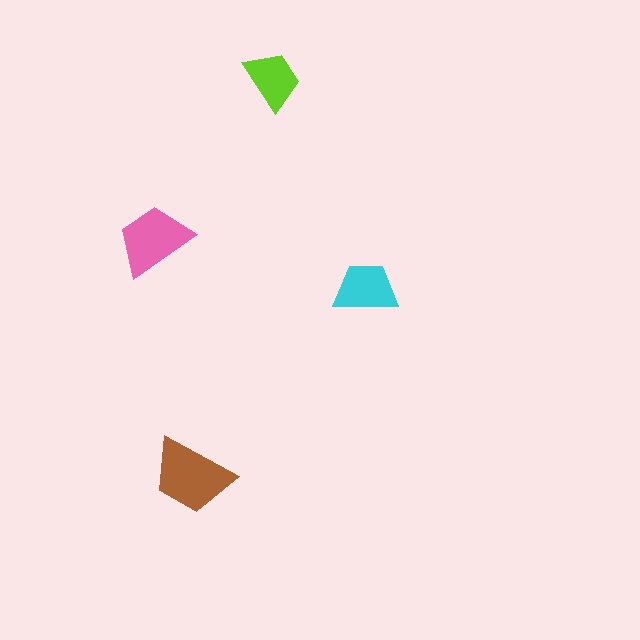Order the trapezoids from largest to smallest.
the brown one, the pink one, the cyan one, the lime one.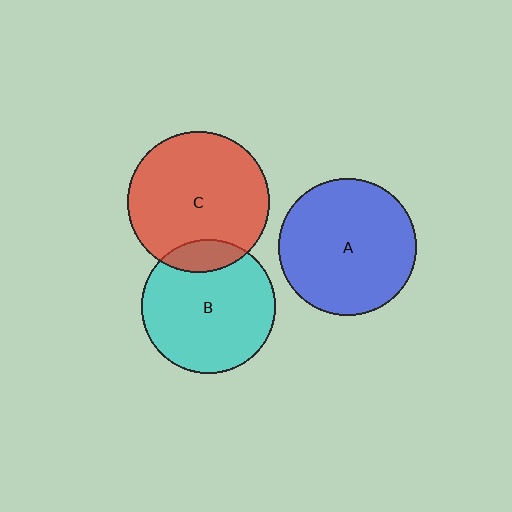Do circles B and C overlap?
Yes.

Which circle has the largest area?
Circle C (red).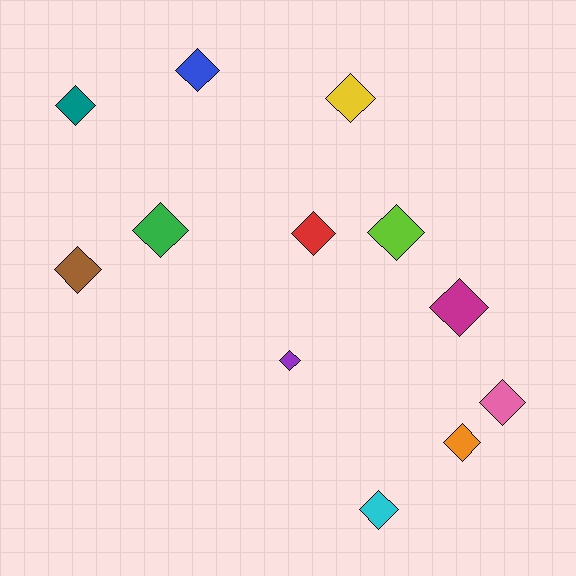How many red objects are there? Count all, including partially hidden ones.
There is 1 red object.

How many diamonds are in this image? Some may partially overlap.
There are 12 diamonds.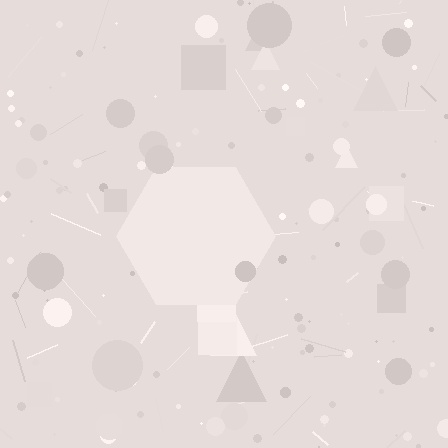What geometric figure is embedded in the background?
A hexagon is embedded in the background.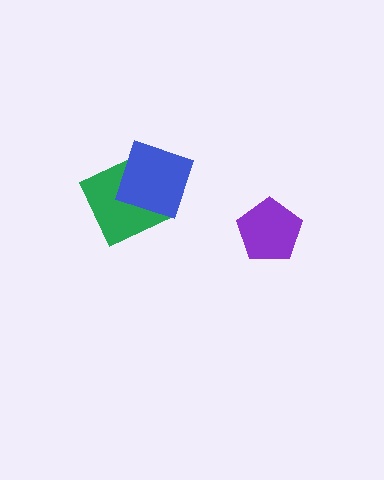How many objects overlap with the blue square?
1 object overlaps with the blue square.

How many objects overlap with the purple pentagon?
0 objects overlap with the purple pentagon.